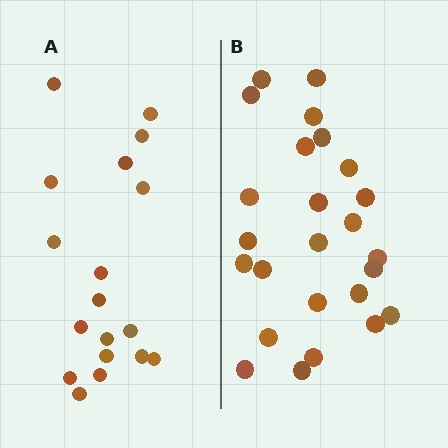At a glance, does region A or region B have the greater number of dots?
Region B (the right region) has more dots.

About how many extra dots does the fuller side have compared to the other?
Region B has roughly 8 or so more dots than region A.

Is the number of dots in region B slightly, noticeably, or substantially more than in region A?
Region B has noticeably more, but not dramatically so. The ratio is roughly 1.4 to 1.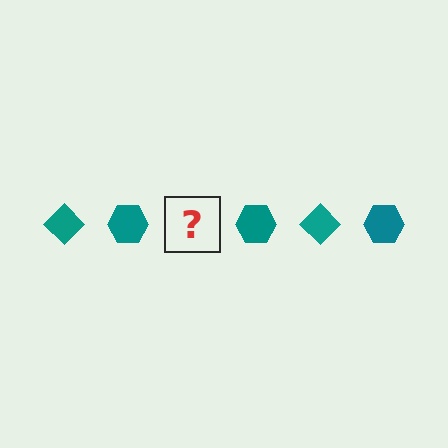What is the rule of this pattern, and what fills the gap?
The rule is that the pattern cycles through diamond, hexagon shapes in teal. The gap should be filled with a teal diamond.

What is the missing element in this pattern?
The missing element is a teal diamond.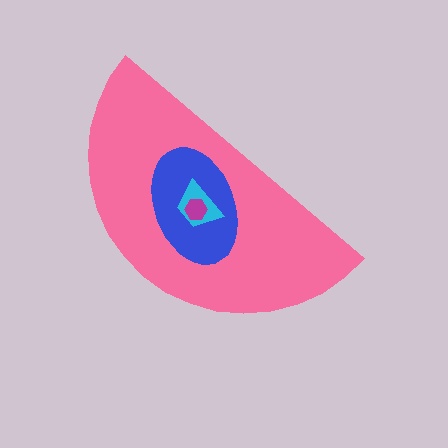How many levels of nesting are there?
4.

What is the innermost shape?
The magenta hexagon.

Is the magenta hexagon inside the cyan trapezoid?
Yes.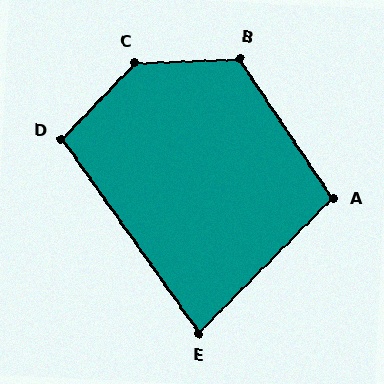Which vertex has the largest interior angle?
C, at approximately 136 degrees.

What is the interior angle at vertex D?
Approximately 101 degrees (obtuse).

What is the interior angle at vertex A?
Approximately 101 degrees (obtuse).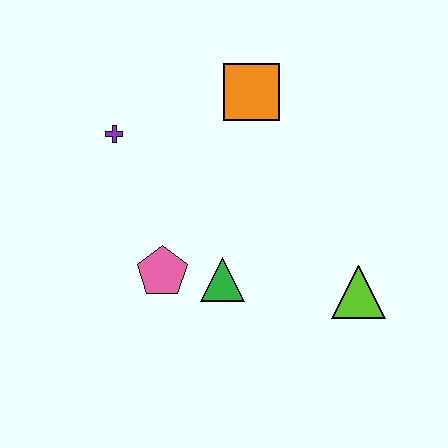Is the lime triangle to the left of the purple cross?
No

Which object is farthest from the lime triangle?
The purple cross is farthest from the lime triangle.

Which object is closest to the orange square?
The purple cross is closest to the orange square.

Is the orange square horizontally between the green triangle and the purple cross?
No